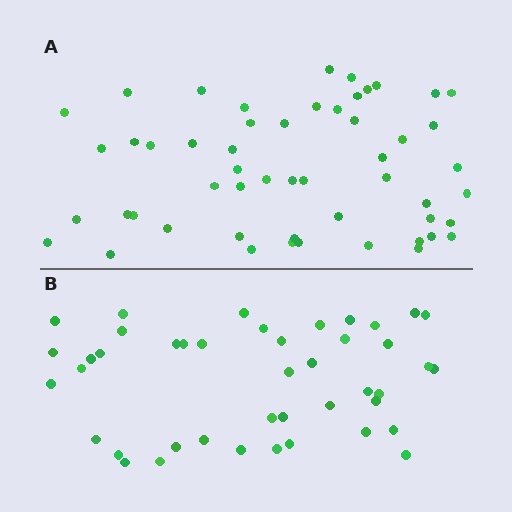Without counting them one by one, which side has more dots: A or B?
Region A (the top region) has more dots.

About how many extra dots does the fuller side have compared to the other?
Region A has roughly 10 or so more dots than region B.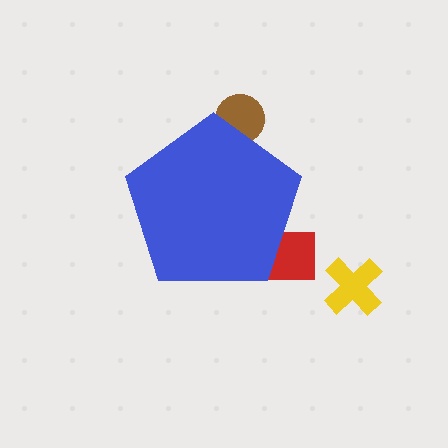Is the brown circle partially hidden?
Yes, the brown circle is partially hidden behind the blue pentagon.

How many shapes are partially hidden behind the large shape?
2 shapes are partially hidden.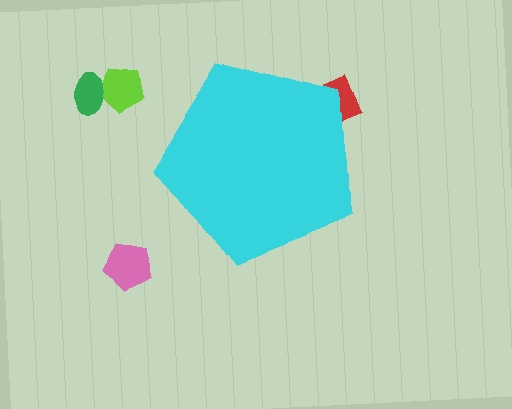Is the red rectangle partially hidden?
Yes, the red rectangle is partially hidden behind the cyan pentagon.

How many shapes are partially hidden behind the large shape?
1 shape is partially hidden.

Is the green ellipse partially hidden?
No, the green ellipse is fully visible.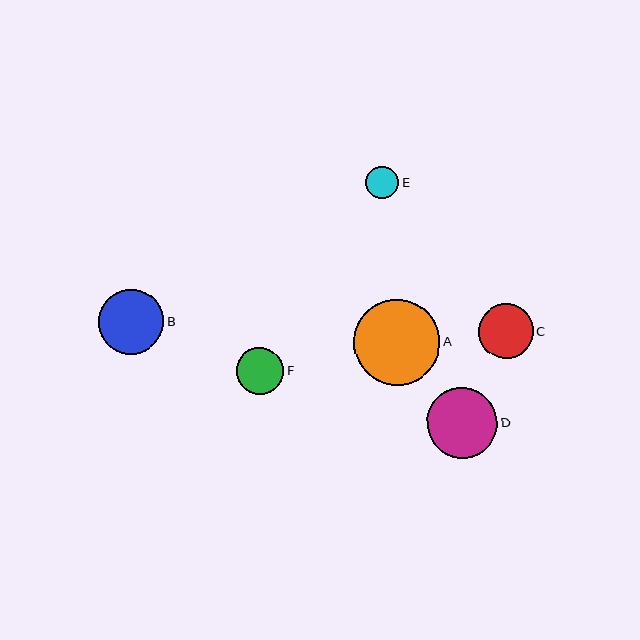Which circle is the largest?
Circle A is the largest with a size of approximately 86 pixels.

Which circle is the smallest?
Circle E is the smallest with a size of approximately 33 pixels.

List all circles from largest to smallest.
From largest to smallest: A, D, B, C, F, E.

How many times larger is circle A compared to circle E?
Circle A is approximately 2.6 times the size of circle E.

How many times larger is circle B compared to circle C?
Circle B is approximately 1.2 times the size of circle C.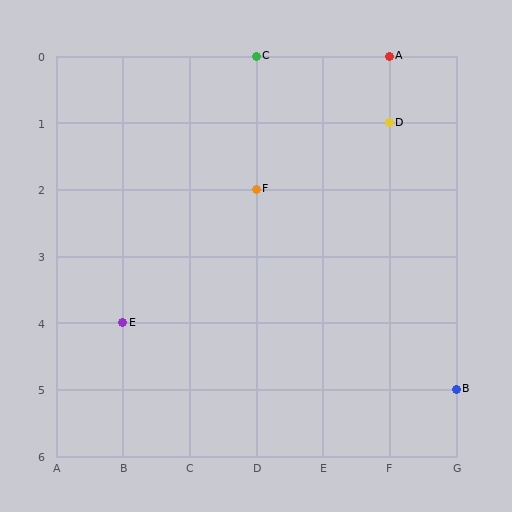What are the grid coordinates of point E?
Point E is at grid coordinates (B, 4).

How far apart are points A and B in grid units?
Points A and B are 1 column and 5 rows apart (about 5.1 grid units diagonally).